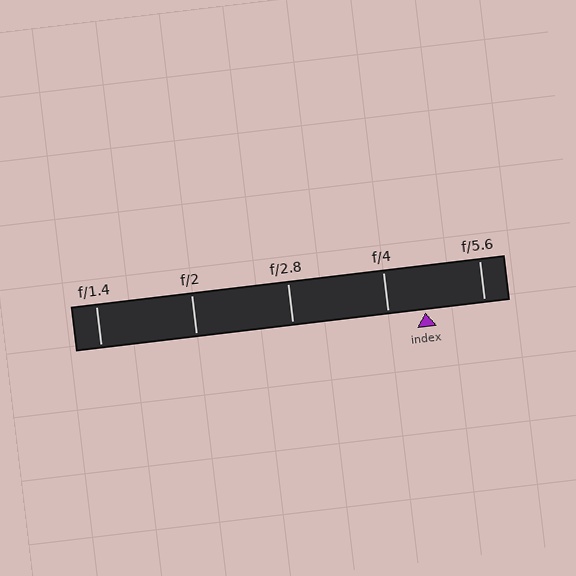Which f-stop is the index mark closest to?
The index mark is closest to f/4.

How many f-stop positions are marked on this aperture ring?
There are 5 f-stop positions marked.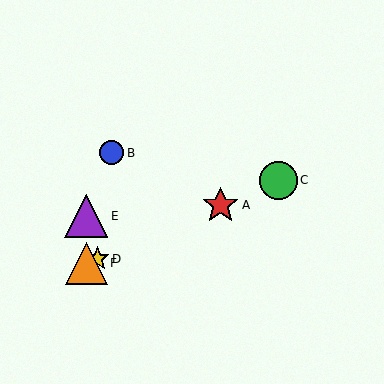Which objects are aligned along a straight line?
Objects A, C, D, F are aligned along a straight line.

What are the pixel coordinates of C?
Object C is at (279, 180).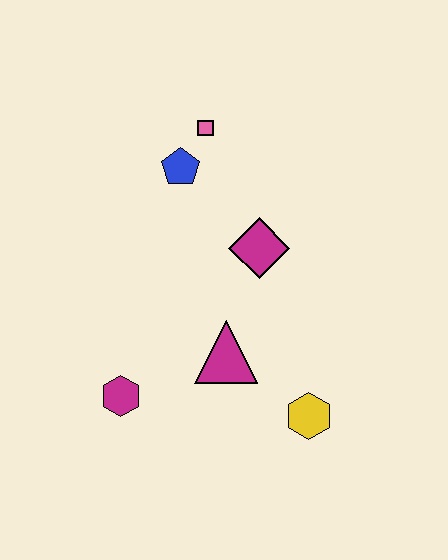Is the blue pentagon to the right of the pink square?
No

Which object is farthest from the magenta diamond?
The magenta hexagon is farthest from the magenta diamond.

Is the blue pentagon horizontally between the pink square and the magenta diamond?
No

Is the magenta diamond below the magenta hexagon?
No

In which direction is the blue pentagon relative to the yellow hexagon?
The blue pentagon is above the yellow hexagon.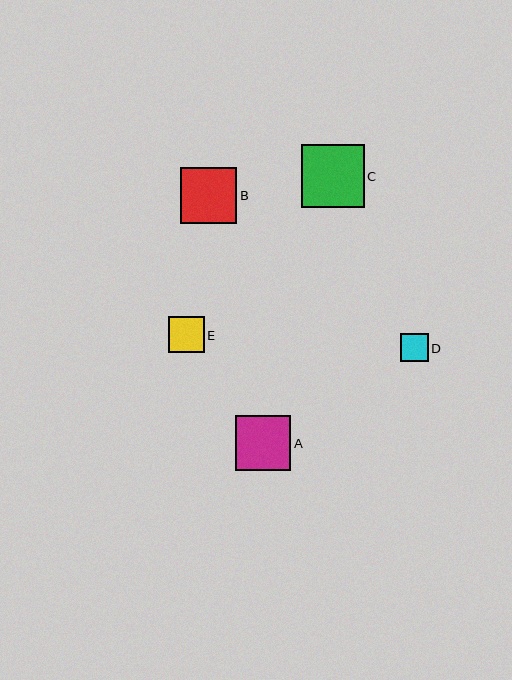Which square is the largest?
Square C is the largest with a size of approximately 63 pixels.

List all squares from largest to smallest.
From largest to smallest: C, B, A, E, D.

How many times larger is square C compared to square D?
Square C is approximately 2.2 times the size of square D.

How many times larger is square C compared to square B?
Square C is approximately 1.1 times the size of square B.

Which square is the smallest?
Square D is the smallest with a size of approximately 28 pixels.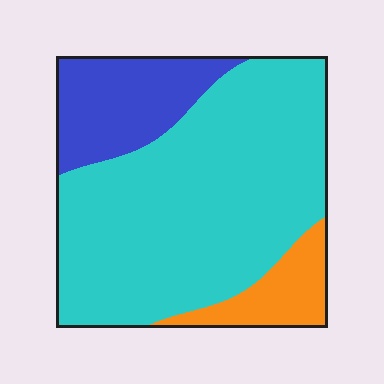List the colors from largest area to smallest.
From largest to smallest: cyan, blue, orange.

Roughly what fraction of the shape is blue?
Blue covers 19% of the shape.